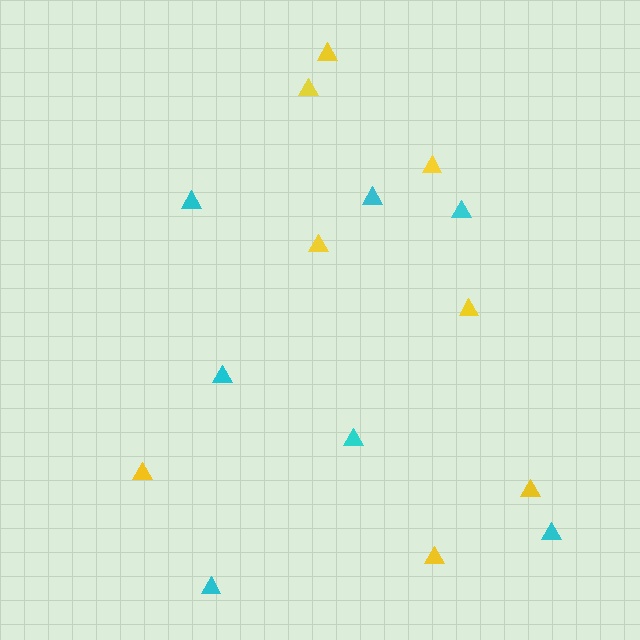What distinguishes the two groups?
There are 2 groups: one group of yellow triangles (8) and one group of cyan triangles (7).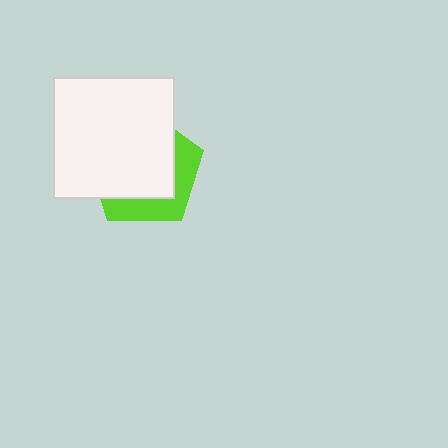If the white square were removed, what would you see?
You would see the complete lime pentagon.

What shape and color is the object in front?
The object in front is a white square.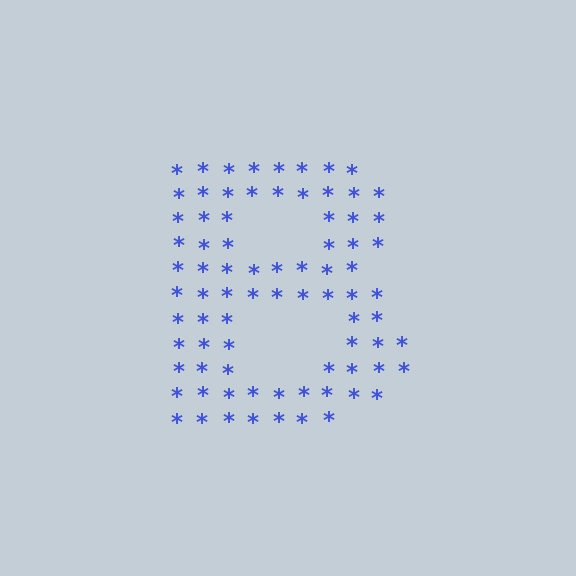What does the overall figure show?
The overall figure shows the letter B.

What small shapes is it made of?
It is made of small asterisks.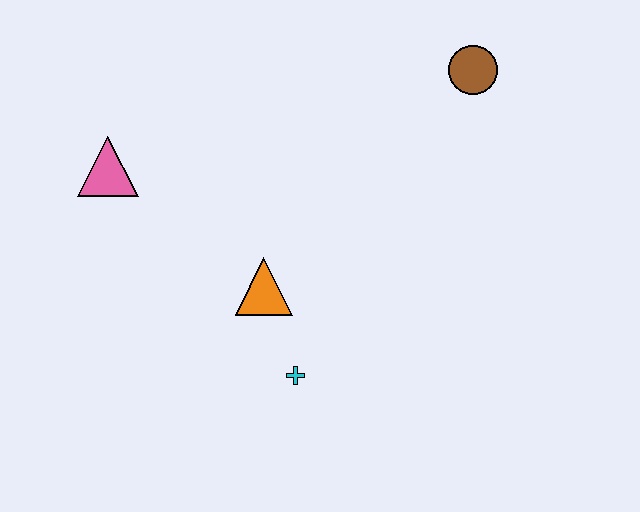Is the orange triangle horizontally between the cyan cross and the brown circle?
No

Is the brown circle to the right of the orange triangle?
Yes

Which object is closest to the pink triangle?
The orange triangle is closest to the pink triangle.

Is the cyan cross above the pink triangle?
No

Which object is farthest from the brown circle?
The pink triangle is farthest from the brown circle.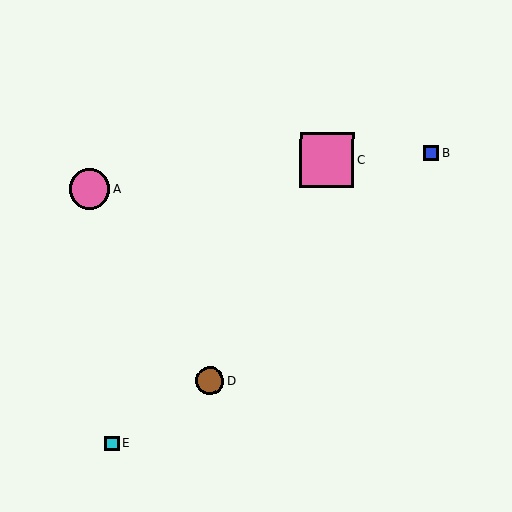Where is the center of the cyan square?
The center of the cyan square is at (112, 443).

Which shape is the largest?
The pink square (labeled C) is the largest.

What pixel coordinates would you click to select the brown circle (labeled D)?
Click at (210, 381) to select the brown circle D.